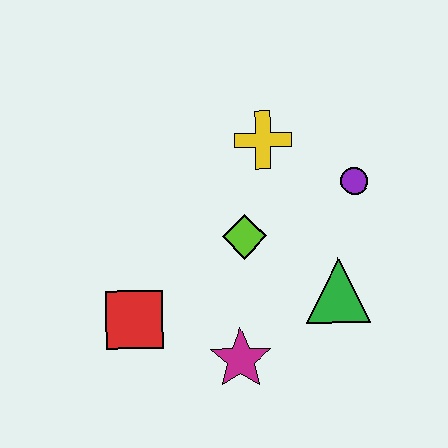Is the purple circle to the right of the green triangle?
Yes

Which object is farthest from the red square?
The purple circle is farthest from the red square.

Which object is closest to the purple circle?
The yellow cross is closest to the purple circle.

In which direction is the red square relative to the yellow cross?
The red square is below the yellow cross.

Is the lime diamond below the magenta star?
No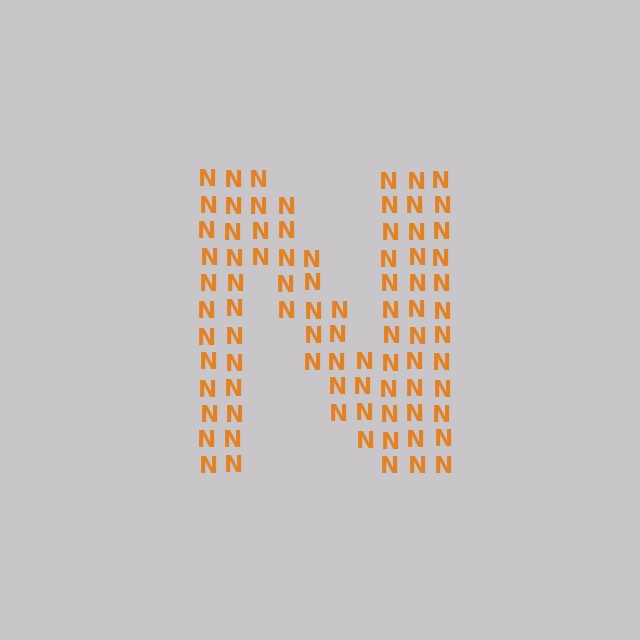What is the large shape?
The large shape is the letter N.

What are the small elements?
The small elements are letter N's.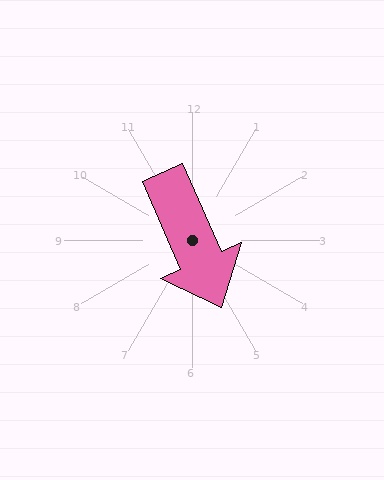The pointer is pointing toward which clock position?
Roughly 5 o'clock.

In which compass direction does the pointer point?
Southeast.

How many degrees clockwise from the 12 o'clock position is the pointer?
Approximately 156 degrees.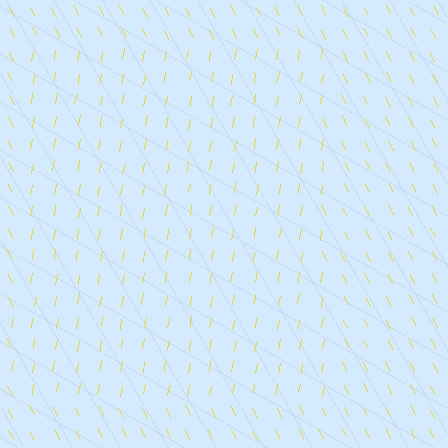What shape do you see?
I see a rectangle.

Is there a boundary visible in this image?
Yes, there is a texture boundary formed by a change in line orientation.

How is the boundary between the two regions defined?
The boundary is defined purely by a change in line orientation (approximately 38 degrees difference). All lines are the same color and thickness.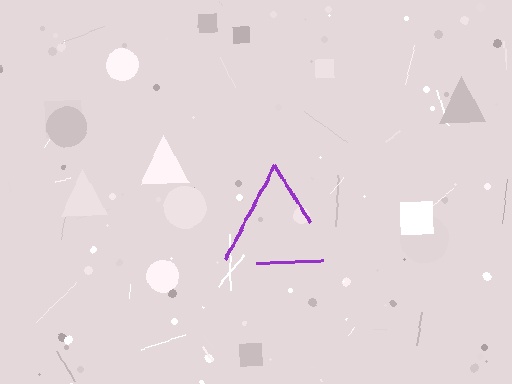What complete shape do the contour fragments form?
The contour fragments form a triangle.